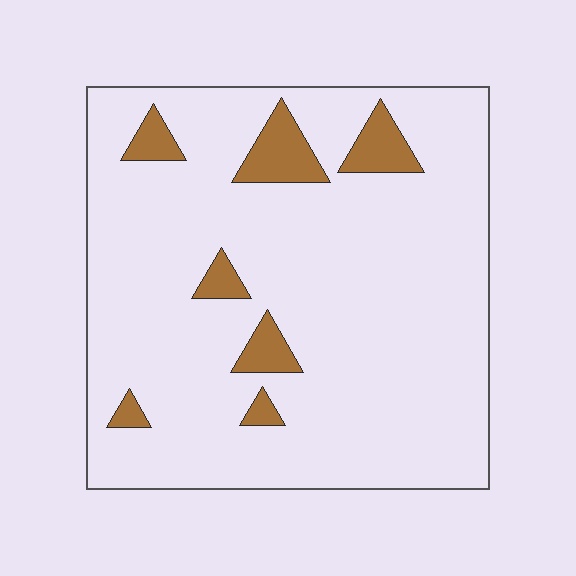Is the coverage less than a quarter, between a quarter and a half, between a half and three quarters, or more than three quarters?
Less than a quarter.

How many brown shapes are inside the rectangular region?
7.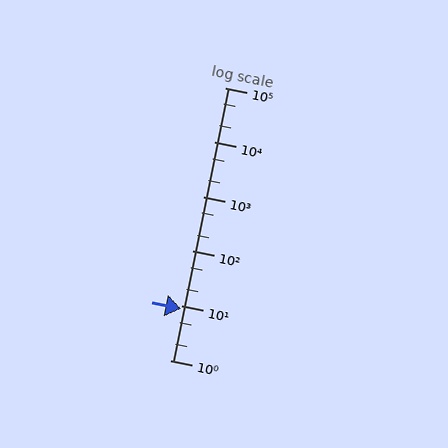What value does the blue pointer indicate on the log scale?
The pointer indicates approximately 8.7.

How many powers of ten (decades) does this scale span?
The scale spans 5 decades, from 1 to 100000.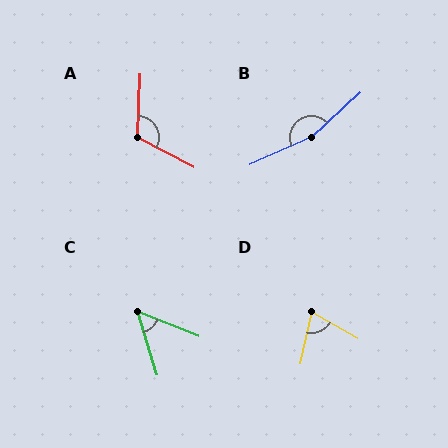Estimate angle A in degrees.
Approximately 115 degrees.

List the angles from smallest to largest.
C (51°), D (73°), A (115°), B (162°).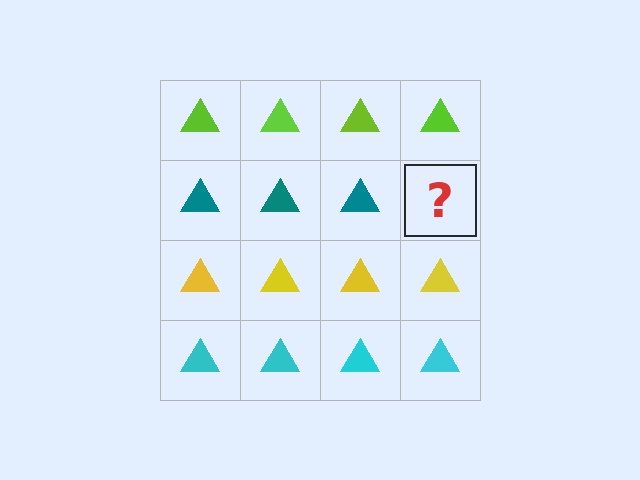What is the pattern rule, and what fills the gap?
The rule is that each row has a consistent color. The gap should be filled with a teal triangle.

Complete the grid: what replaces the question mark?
The question mark should be replaced with a teal triangle.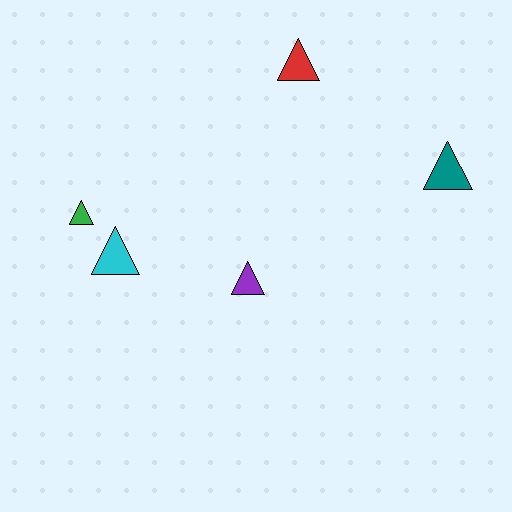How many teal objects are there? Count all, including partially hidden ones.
There is 1 teal object.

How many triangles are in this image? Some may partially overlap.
There are 5 triangles.